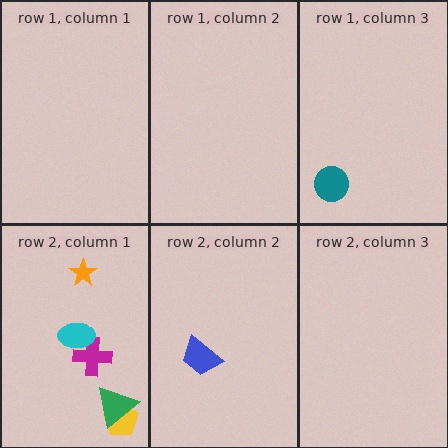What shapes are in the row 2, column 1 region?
The magenta cross, the orange star, the yellow pentagon, the green triangle, the cyan ellipse.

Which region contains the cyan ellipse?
The row 2, column 1 region.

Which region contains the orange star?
The row 2, column 1 region.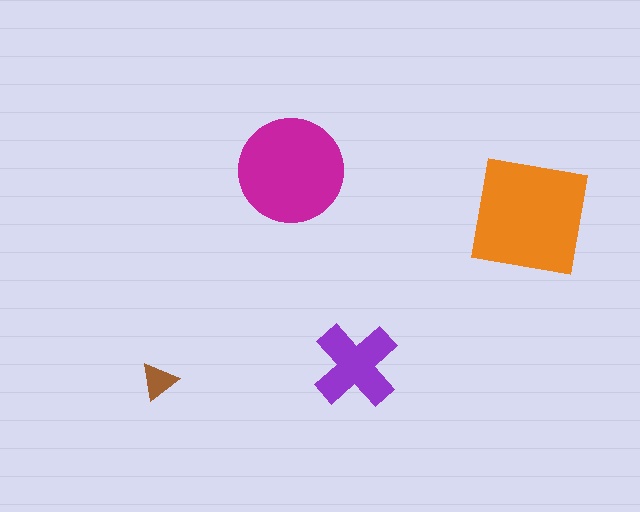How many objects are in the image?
There are 4 objects in the image.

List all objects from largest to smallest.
The orange square, the magenta circle, the purple cross, the brown triangle.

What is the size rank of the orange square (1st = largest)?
1st.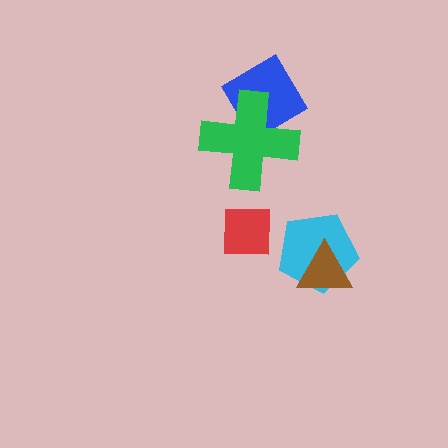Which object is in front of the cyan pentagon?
The brown triangle is in front of the cyan pentagon.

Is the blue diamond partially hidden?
Yes, it is partially covered by another shape.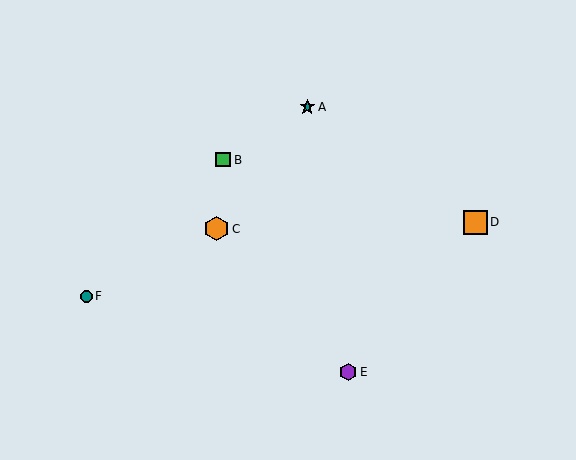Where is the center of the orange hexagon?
The center of the orange hexagon is at (217, 229).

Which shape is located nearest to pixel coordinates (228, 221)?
The orange hexagon (labeled C) at (217, 229) is nearest to that location.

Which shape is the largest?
The orange hexagon (labeled C) is the largest.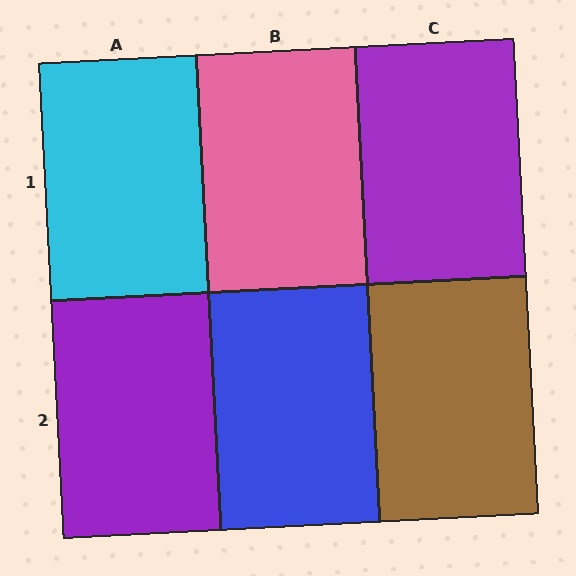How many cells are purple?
2 cells are purple.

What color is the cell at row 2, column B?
Blue.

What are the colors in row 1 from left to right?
Cyan, pink, purple.